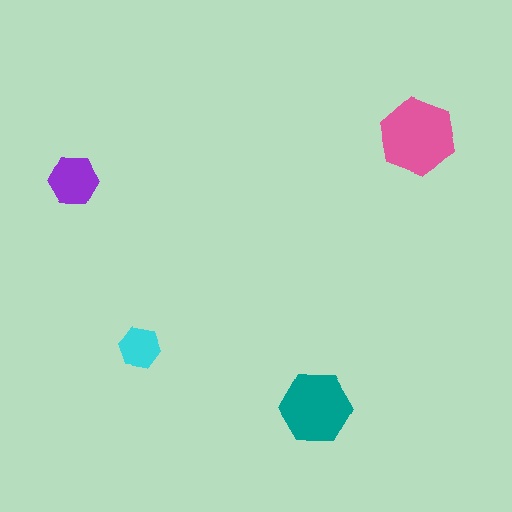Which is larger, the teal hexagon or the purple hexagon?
The teal one.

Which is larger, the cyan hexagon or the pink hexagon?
The pink one.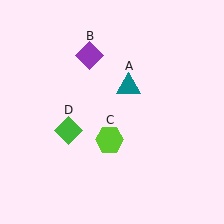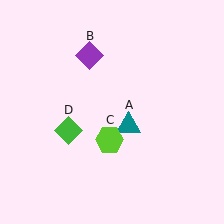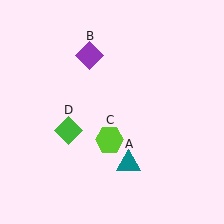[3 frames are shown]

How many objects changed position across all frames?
1 object changed position: teal triangle (object A).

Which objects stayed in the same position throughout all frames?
Purple diamond (object B) and lime hexagon (object C) and green diamond (object D) remained stationary.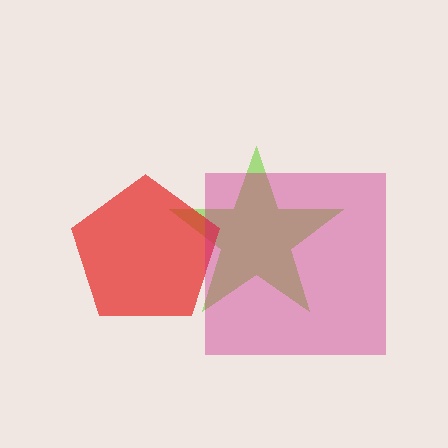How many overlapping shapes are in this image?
There are 3 overlapping shapes in the image.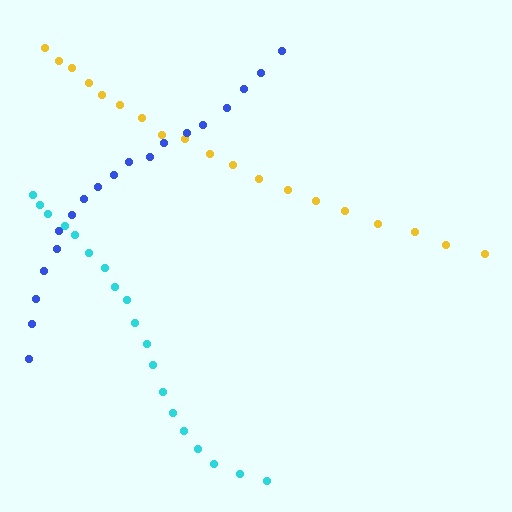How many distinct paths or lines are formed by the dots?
There are 3 distinct paths.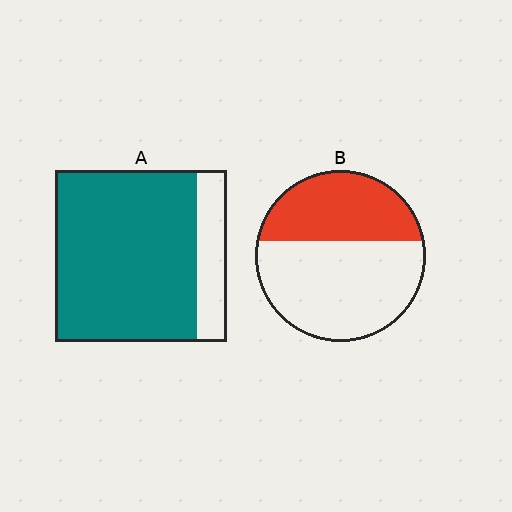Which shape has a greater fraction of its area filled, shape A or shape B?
Shape A.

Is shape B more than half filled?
No.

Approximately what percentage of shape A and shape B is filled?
A is approximately 85% and B is approximately 40%.